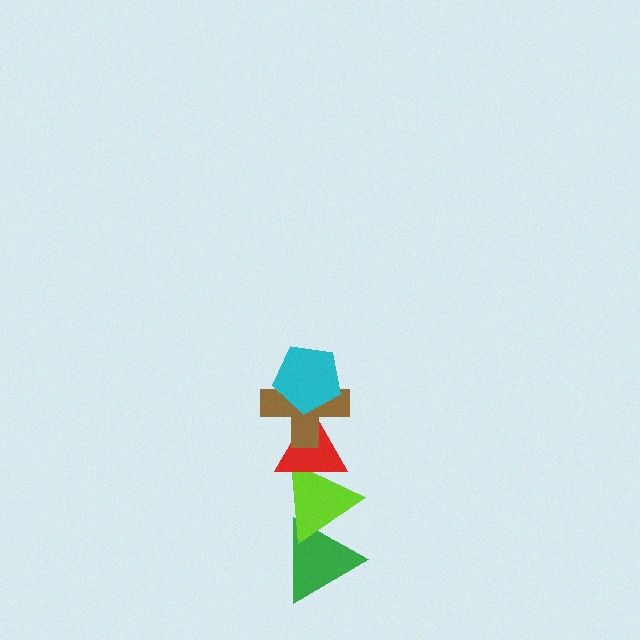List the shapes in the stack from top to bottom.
From top to bottom: the cyan pentagon, the brown cross, the red triangle, the lime triangle, the green triangle.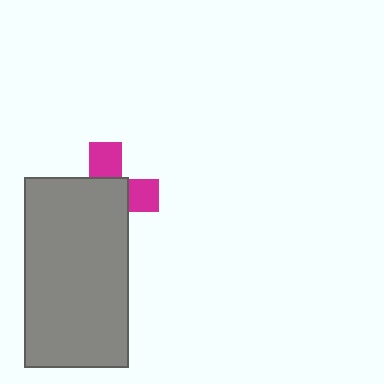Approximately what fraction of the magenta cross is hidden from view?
Roughly 64% of the magenta cross is hidden behind the gray rectangle.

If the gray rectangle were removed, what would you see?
You would see the complete magenta cross.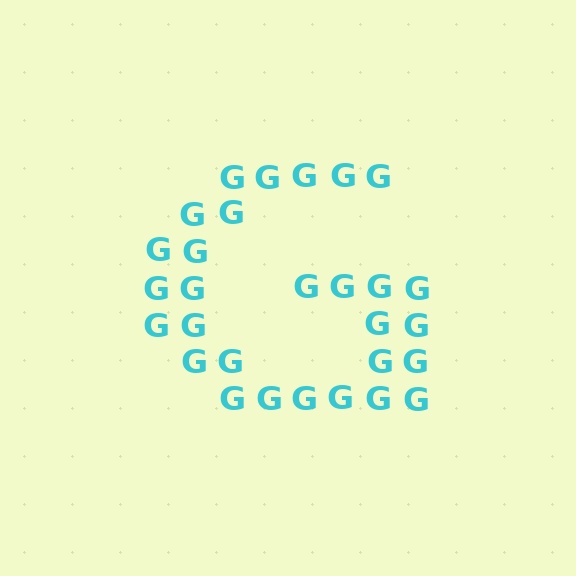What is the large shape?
The large shape is the letter G.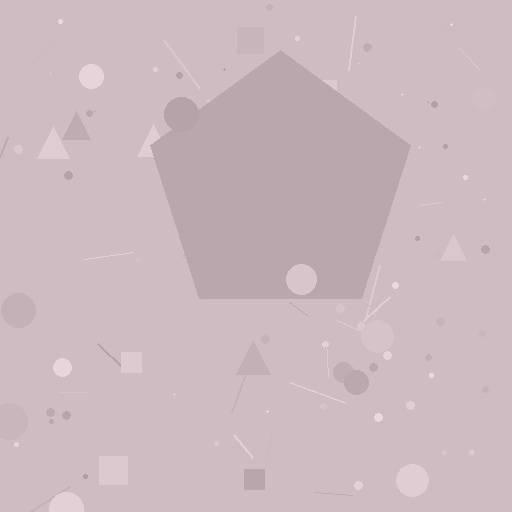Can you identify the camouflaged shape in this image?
The camouflaged shape is a pentagon.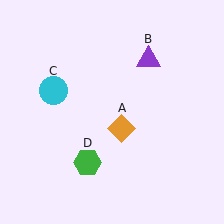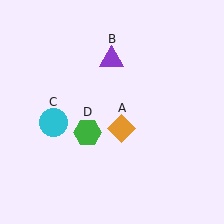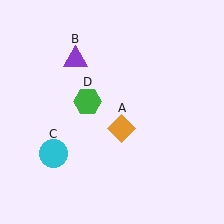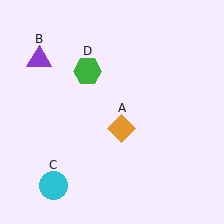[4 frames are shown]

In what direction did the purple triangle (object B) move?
The purple triangle (object B) moved left.